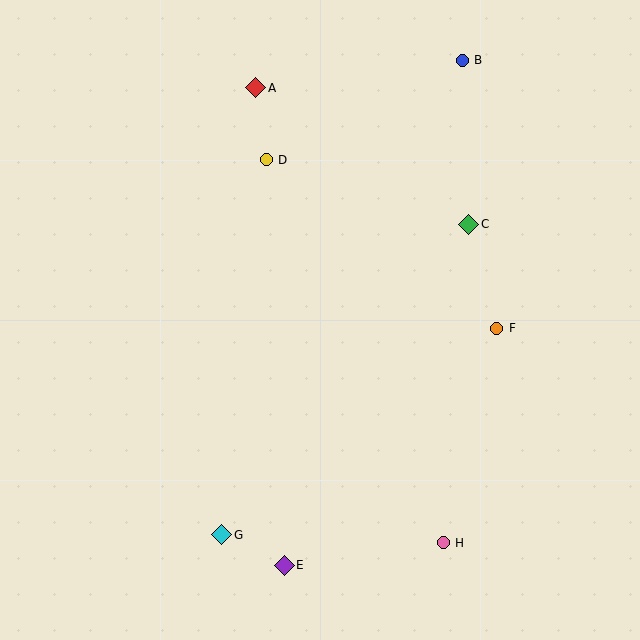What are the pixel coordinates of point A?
Point A is at (255, 88).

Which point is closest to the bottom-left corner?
Point G is closest to the bottom-left corner.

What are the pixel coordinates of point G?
Point G is at (222, 535).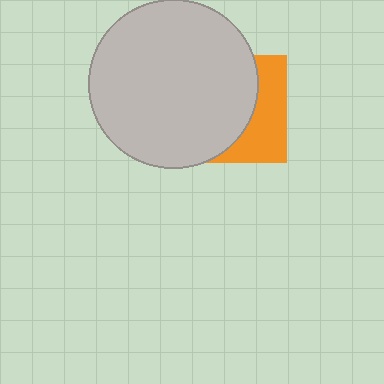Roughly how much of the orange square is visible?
A small part of it is visible (roughly 37%).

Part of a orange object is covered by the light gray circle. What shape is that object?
It is a square.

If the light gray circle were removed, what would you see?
You would see the complete orange square.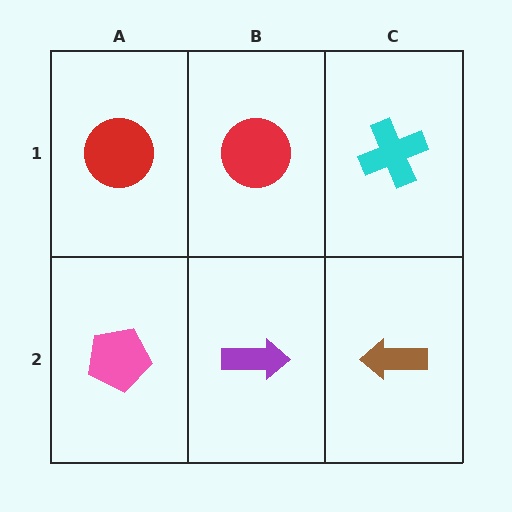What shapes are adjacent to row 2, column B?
A red circle (row 1, column B), a pink pentagon (row 2, column A), a brown arrow (row 2, column C).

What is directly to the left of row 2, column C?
A purple arrow.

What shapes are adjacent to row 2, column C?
A cyan cross (row 1, column C), a purple arrow (row 2, column B).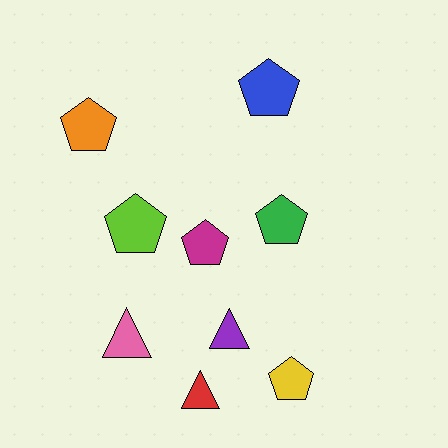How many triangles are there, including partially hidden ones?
There are 3 triangles.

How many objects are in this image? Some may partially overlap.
There are 9 objects.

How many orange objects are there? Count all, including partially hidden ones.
There is 1 orange object.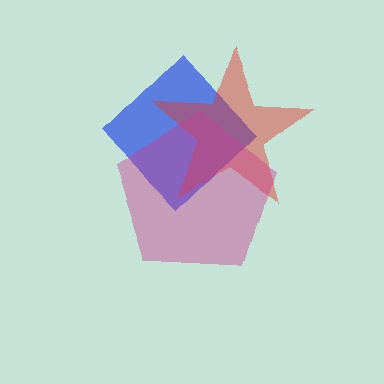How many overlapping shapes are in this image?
There are 3 overlapping shapes in the image.